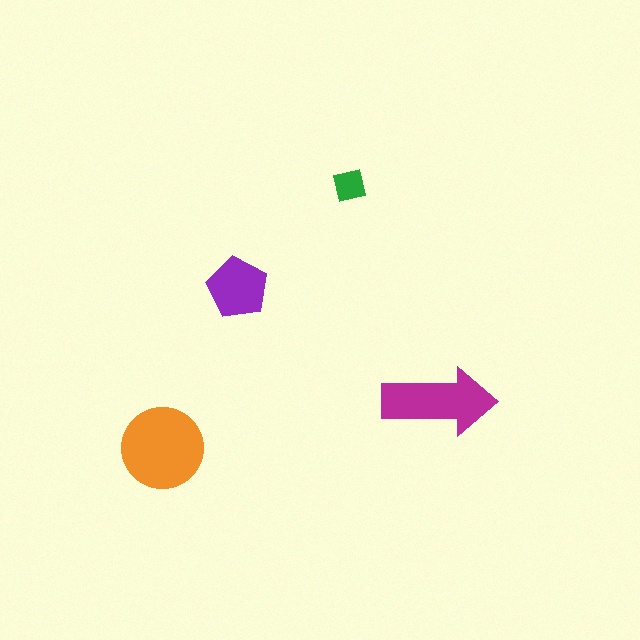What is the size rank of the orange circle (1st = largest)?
1st.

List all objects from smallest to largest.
The green square, the purple pentagon, the magenta arrow, the orange circle.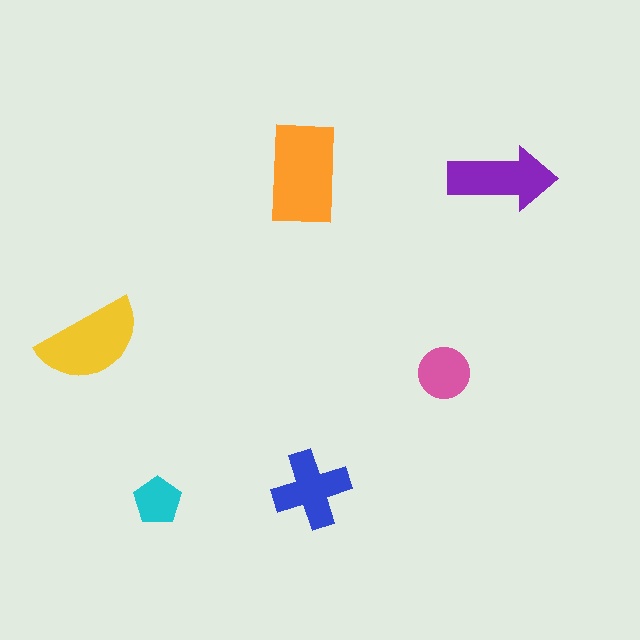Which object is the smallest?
The cyan pentagon.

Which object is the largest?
The orange rectangle.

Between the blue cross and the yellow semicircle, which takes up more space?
The yellow semicircle.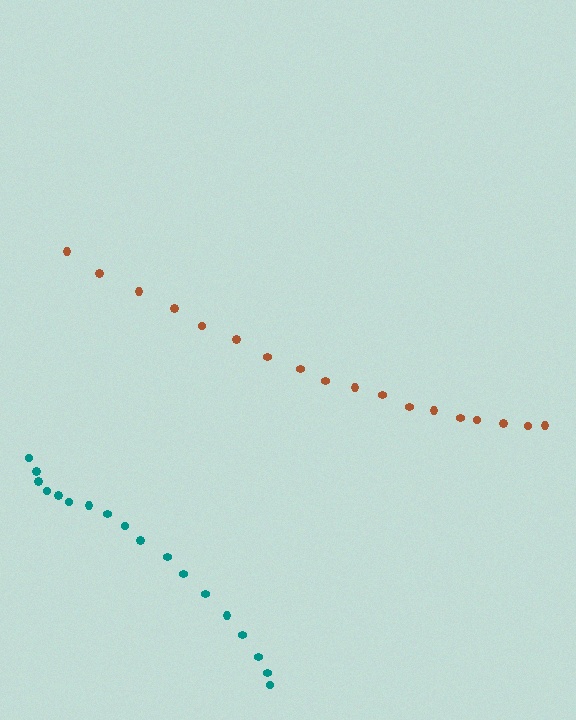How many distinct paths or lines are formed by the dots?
There are 2 distinct paths.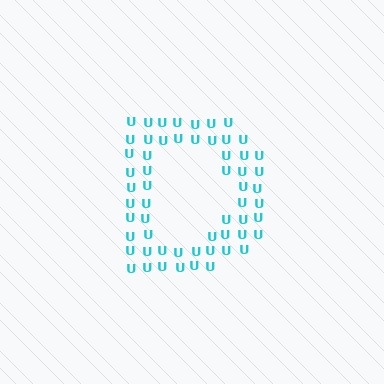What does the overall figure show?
The overall figure shows the letter D.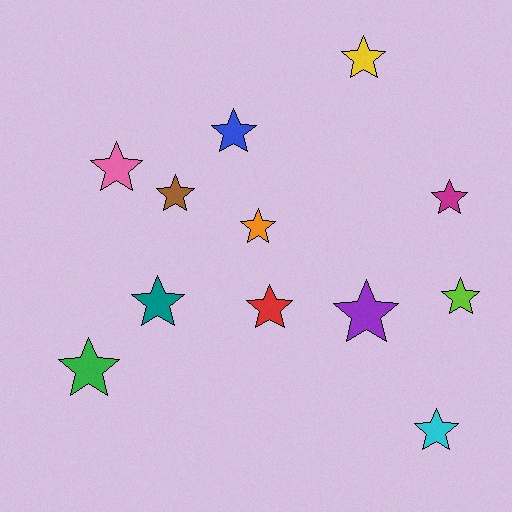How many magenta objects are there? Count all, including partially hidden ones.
There is 1 magenta object.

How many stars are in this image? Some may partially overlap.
There are 12 stars.